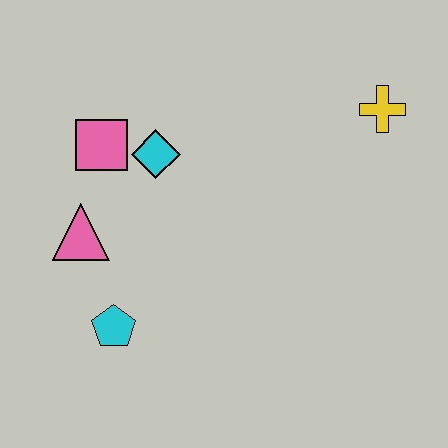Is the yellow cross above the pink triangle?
Yes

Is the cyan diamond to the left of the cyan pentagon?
No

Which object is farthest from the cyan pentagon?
The yellow cross is farthest from the cyan pentagon.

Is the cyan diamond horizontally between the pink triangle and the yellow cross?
Yes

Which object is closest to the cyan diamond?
The pink square is closest to the cyan diamond.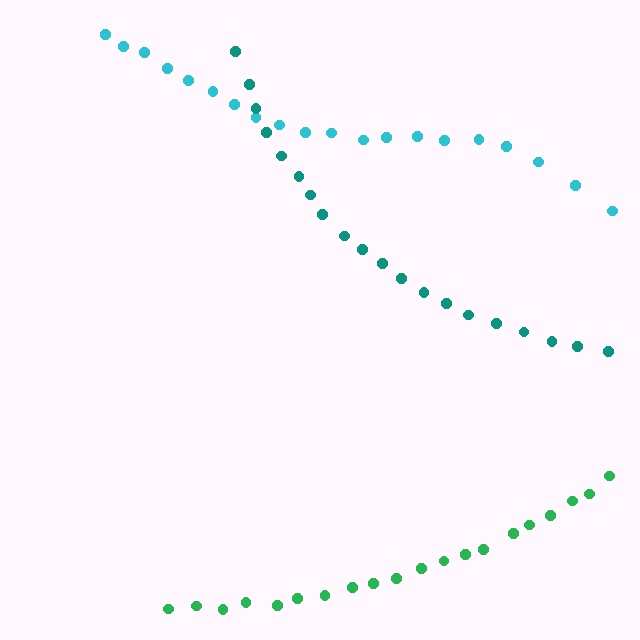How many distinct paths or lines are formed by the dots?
There are 3 distinct paths.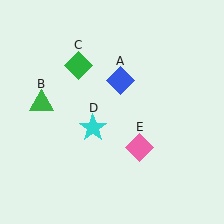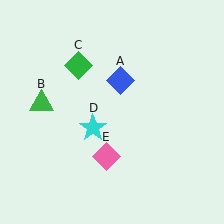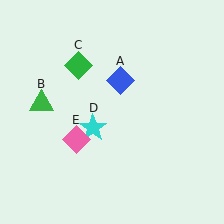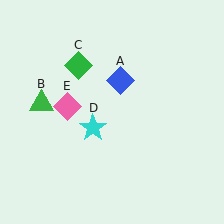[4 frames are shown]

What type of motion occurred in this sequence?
The pink diamond (object E) rotated clockwise around the center of the scene.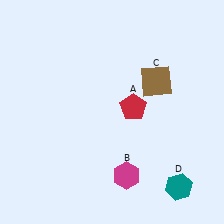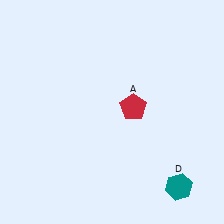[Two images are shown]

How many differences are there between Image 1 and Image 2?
There are 2 differences between the two images.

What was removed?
The magenta hexagon (B), the brown square (C) were removed in Image 2.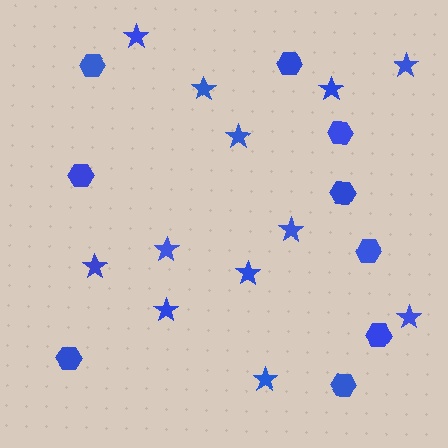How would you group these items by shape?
There are 2 groups: one group of hexagons (9) and one group of stars (12).